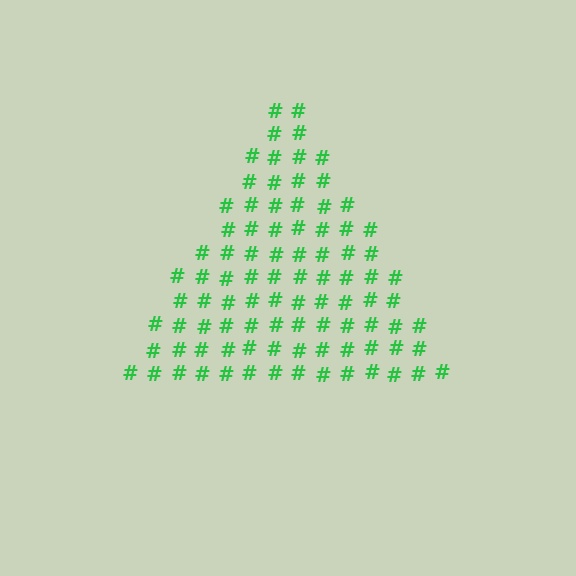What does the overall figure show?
The overall figure shows a triangle.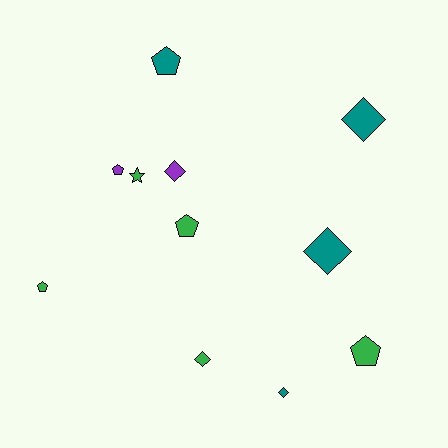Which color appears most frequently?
Green, with 5 objects.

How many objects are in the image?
There are 11 objects.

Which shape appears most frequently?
Diamond, with 5 objects.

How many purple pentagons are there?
There is 1 purple pentagon.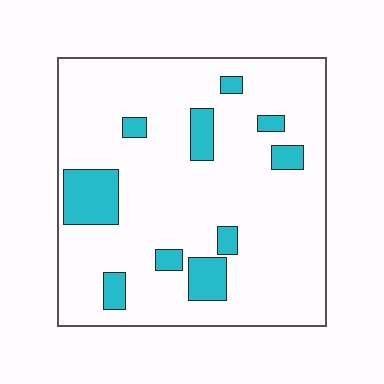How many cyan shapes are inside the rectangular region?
10.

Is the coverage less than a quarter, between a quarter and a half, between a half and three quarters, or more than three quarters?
Less than a quarter.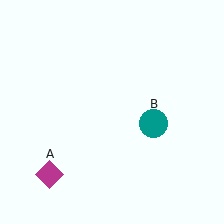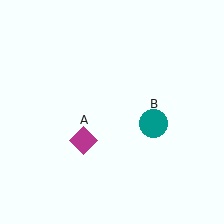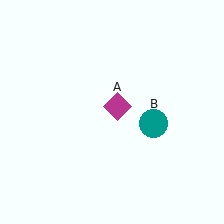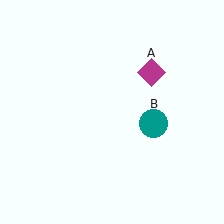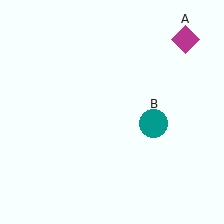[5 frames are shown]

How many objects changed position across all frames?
1 object changed position: magenta diamond (object A).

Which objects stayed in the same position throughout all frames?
Teal circle (object B) remained stationary.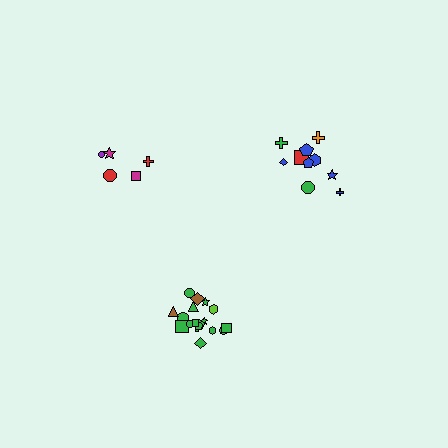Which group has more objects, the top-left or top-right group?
The top-right group.